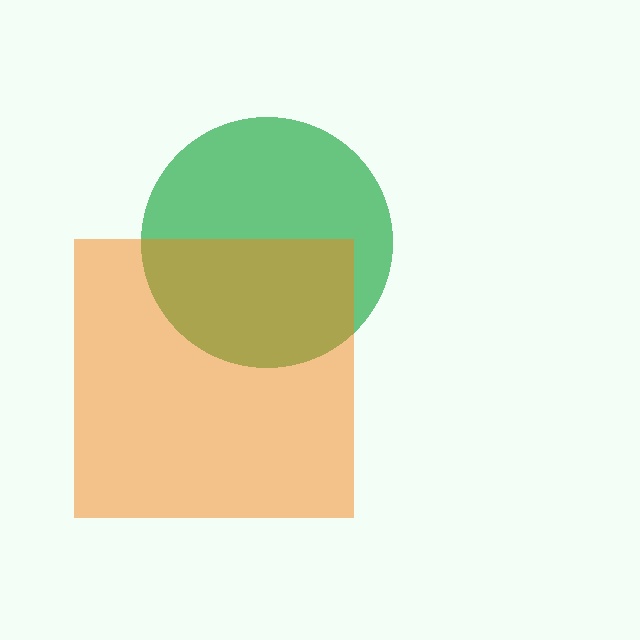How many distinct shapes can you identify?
There are 2 distinct shapes: a green circle, an orange square.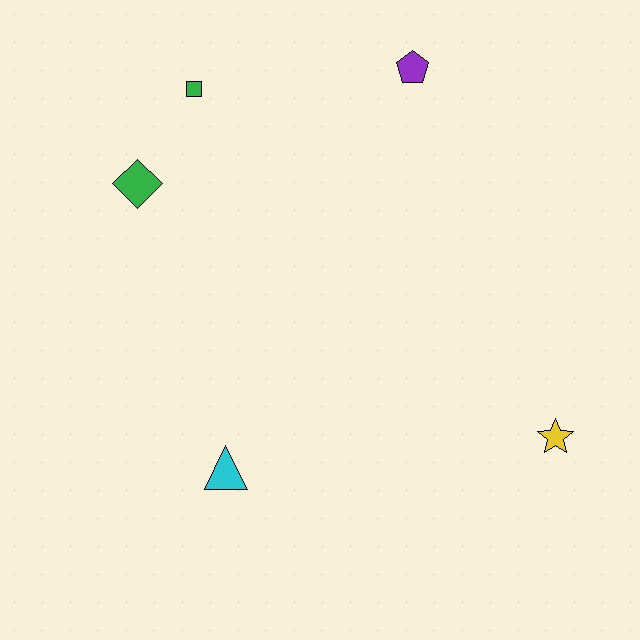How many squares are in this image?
There is 1 square.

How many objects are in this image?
There are 5 objects.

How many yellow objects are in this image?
There is 1 yellow object.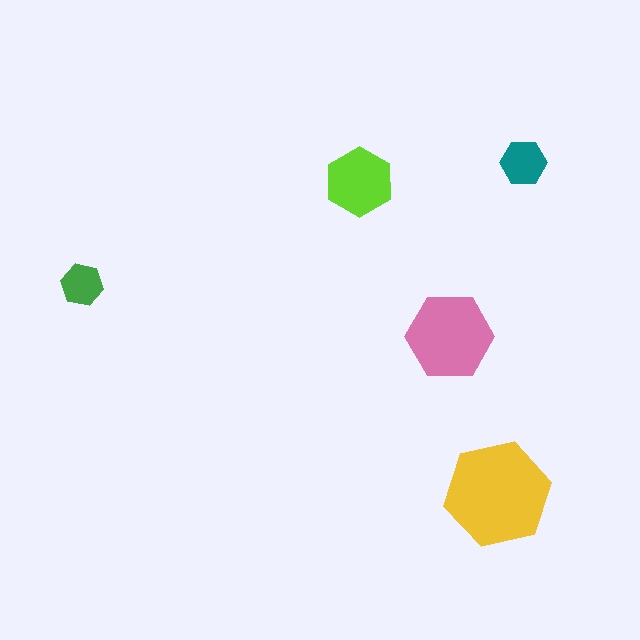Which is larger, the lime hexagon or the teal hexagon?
The lime one.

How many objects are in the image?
There are 5 objects in the image.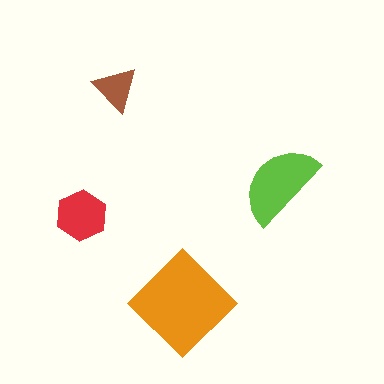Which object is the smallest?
The brown triangle.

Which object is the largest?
The orange diamond.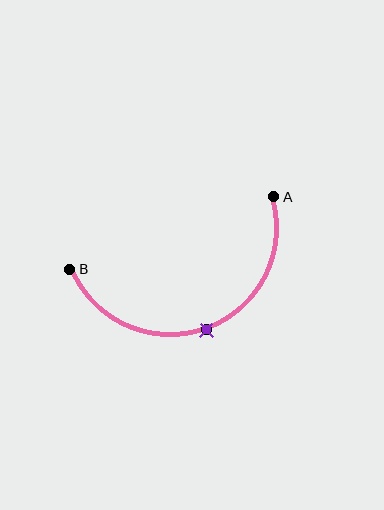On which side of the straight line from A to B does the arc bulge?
The arc bulges below the straight line connecting A and B.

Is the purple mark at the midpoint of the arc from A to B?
Yes. The purple mark lies on the arc at equal arc-length from both A and B — it is the arc midpoint.